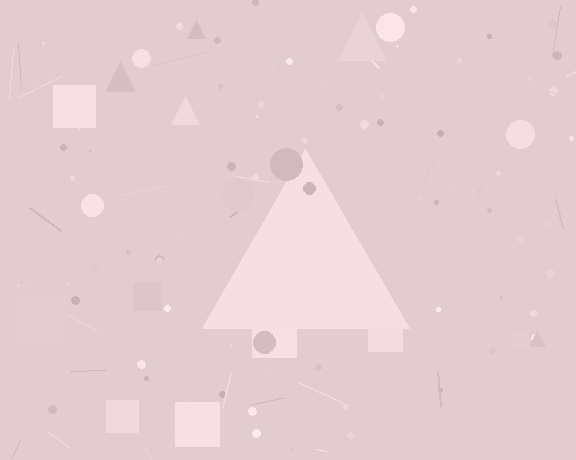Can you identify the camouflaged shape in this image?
The camouflaged shape is a triangle.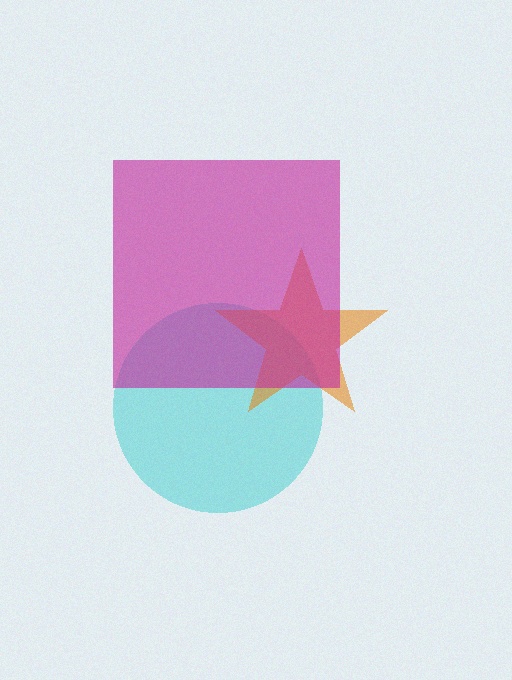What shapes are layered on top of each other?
The layered shapes are: a cyan circle, an orange star, a magenta square.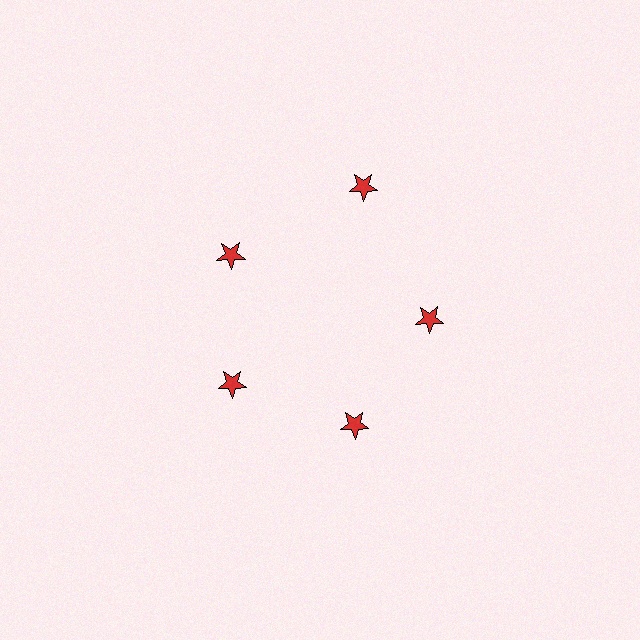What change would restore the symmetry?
The symmetry would be restored by moving it inward, back onto the ring so that all 5 stars sit at equal angles and equal distance from the center.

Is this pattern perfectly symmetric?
No. The 5 red stars are arranged in a ring, but one element near the 1 o'clock position is pushed outward from the center, breaking the 5-fold rotational symmetry.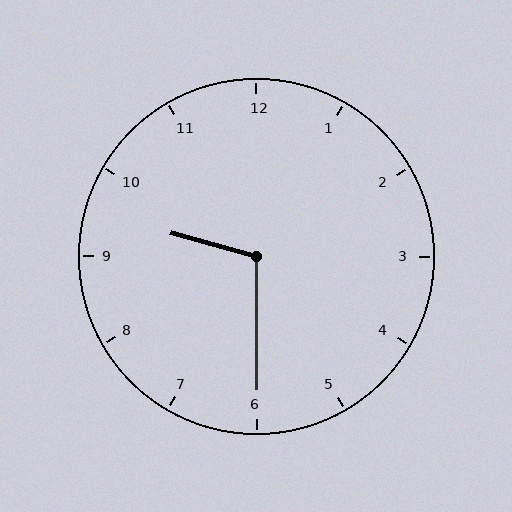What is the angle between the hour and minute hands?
Approximately 105 degrees.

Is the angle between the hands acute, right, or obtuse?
It is obtuse.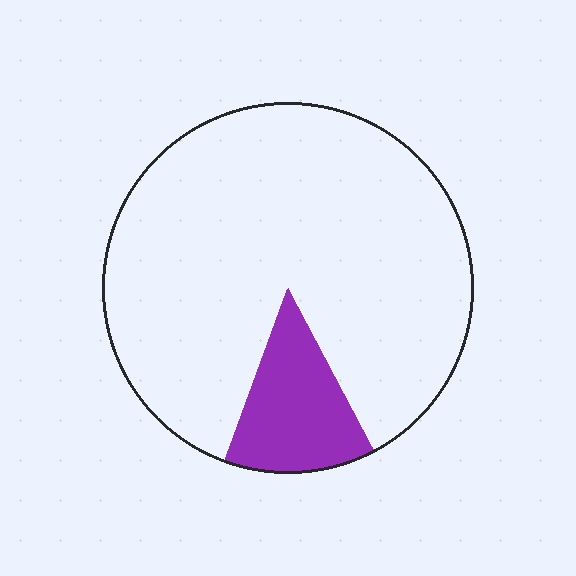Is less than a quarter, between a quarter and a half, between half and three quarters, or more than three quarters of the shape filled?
Less than a quarter.